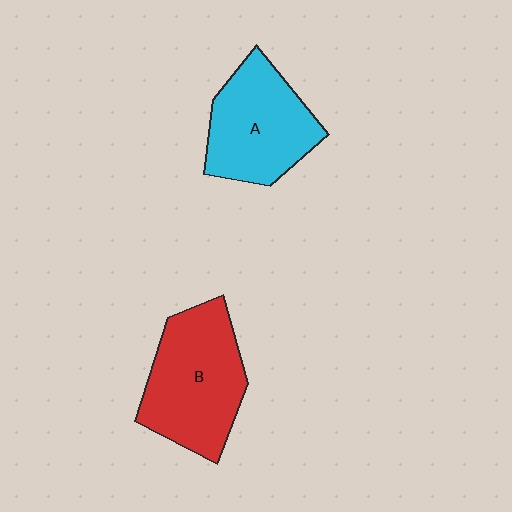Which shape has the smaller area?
Shape A (cyan).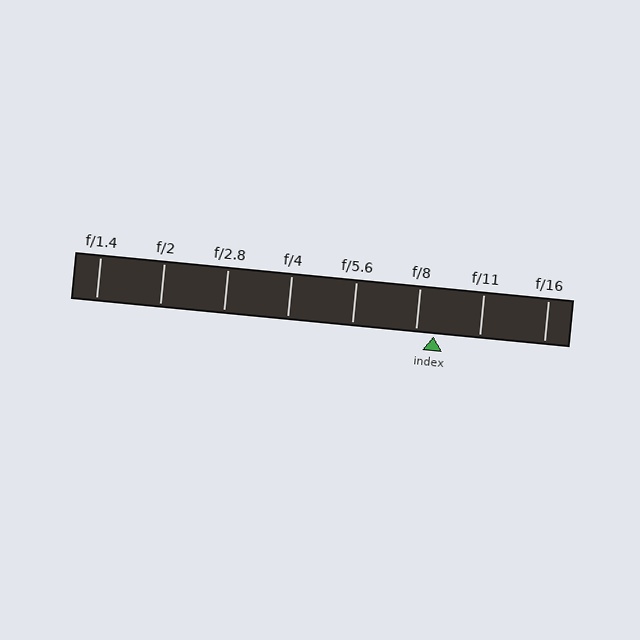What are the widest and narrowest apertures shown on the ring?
The widest aperture shown is f/1.4 and the narrowest is f/16.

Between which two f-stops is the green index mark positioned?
The index mark is between f/8 and f/11.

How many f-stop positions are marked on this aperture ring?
There are 8 f-stop positions marked.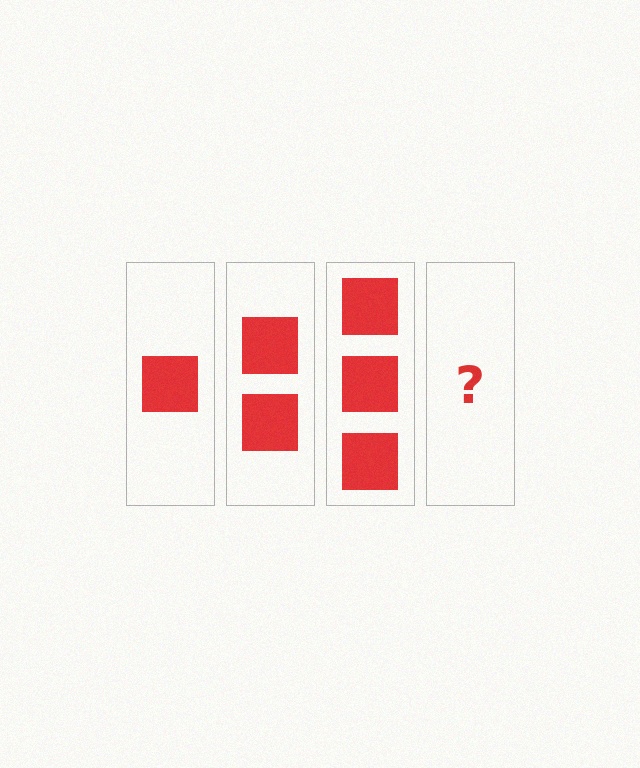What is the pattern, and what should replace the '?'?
The pattern is that each step adds one more square. The '?' should be 4 squares.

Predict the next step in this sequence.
The next step is 4 squares.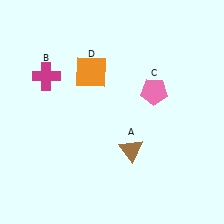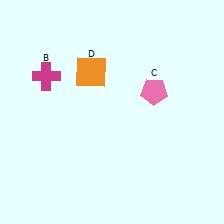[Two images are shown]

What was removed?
The brown triangle (A) was removed in Image 2.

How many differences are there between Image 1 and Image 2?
There is 1 difference between the two images.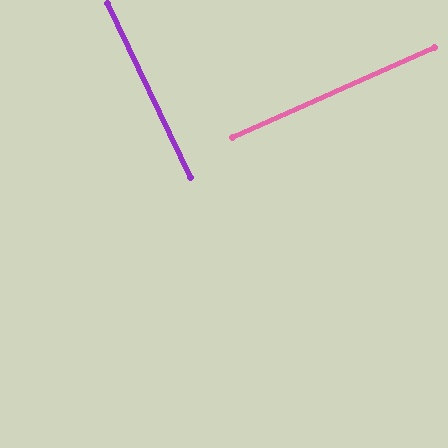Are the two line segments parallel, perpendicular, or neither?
Perpendicular — they meet at approximately 89°.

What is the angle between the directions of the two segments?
Approximately 89 degrees.